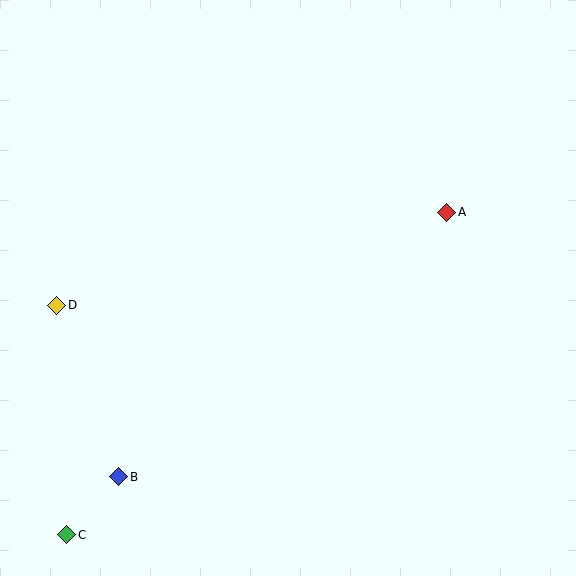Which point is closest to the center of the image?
Point A at (447, 212) is closest to the center.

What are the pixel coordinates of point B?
Point B is at (119, 477).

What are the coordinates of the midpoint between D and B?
The midpoint between D and B is at (88, 391).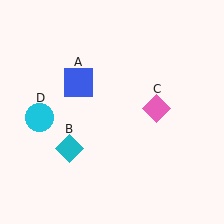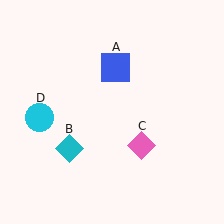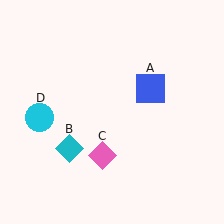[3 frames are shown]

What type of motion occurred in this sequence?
The blue square (object A), pink diamond (object C) rotated clockwise around the center of the scene.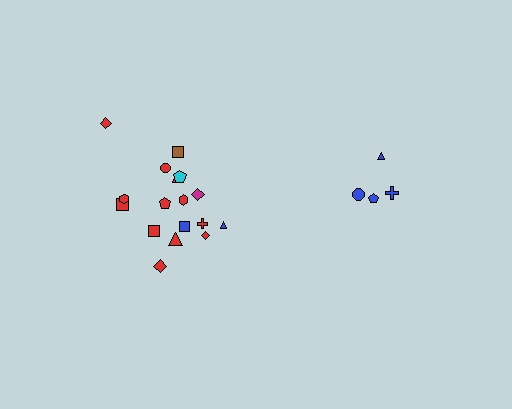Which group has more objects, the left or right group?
The left group.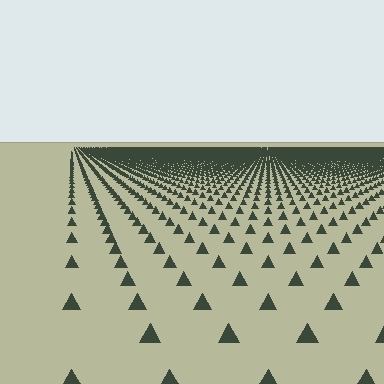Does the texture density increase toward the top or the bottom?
Density increases toward the top.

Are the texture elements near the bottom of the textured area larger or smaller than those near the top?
Larger. Near the bottom, elements are closer to the viewer and appear at a bigger on-screen size.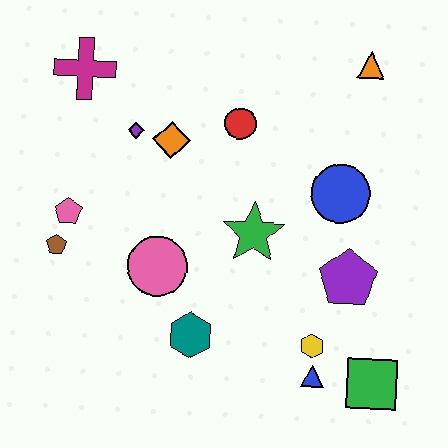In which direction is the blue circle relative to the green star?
The blue circle is to the right of the green star.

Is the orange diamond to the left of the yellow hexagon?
Yes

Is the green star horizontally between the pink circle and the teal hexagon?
No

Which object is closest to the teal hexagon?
The pink circle is closest to the teal hexagon.